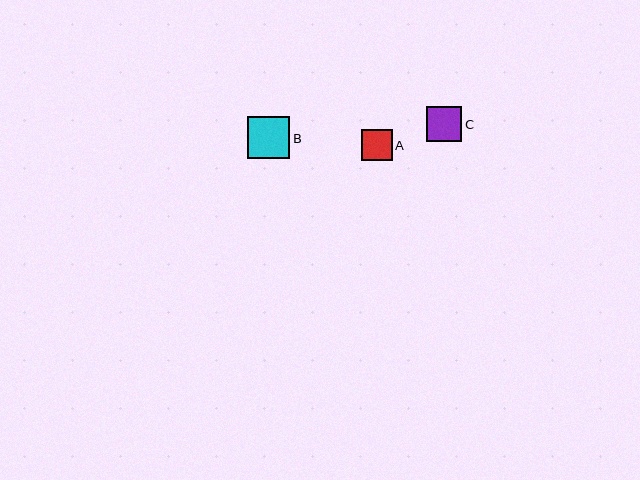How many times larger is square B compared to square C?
Square B is approximately 1.2 times the size of square C.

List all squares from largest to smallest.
From largest to smallest: B, C, A.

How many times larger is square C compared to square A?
Square C is approximately 1.1 times the size of square A.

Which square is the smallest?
Square A is the smallest with a size of approximately 31 pixels.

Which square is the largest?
Square B is the largest with a size of approximately 42 pixels.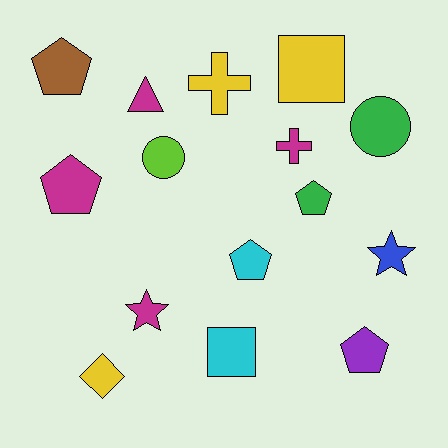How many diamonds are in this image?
There is 1 diamond.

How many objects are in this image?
There are 15 objects.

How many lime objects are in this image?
There is 1 lime object.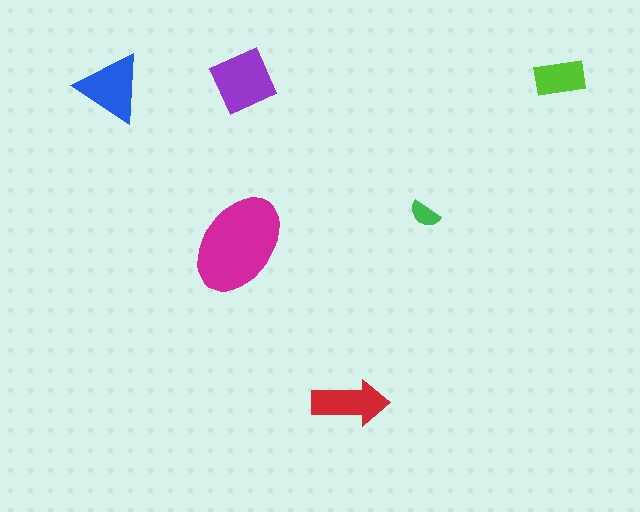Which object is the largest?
The magenta ellipse.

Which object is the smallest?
The green semicircle.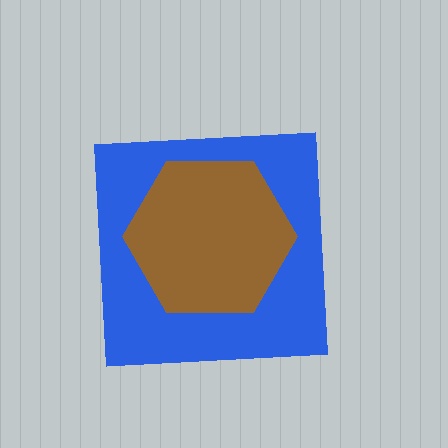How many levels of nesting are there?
2.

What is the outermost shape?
The blue square.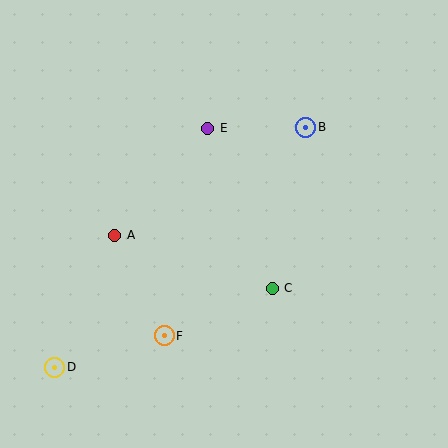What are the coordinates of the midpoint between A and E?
The midpoint between A and E is at (161, 182).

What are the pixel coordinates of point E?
Point E is at (207, 128).